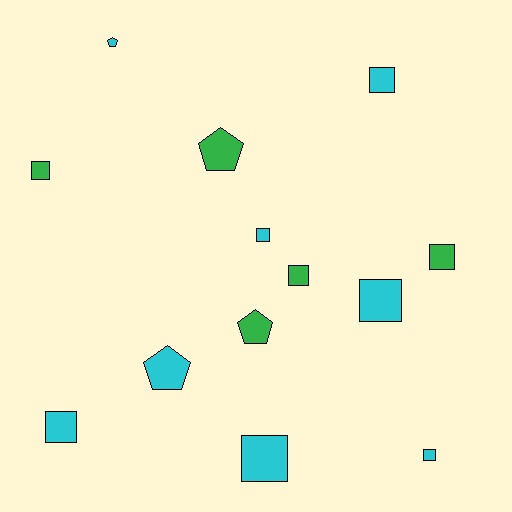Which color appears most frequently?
Cyan, with 8 objects.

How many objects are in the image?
There are 13 objects.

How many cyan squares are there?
There are 6 cyan squares.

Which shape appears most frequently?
Square, with 9 objects.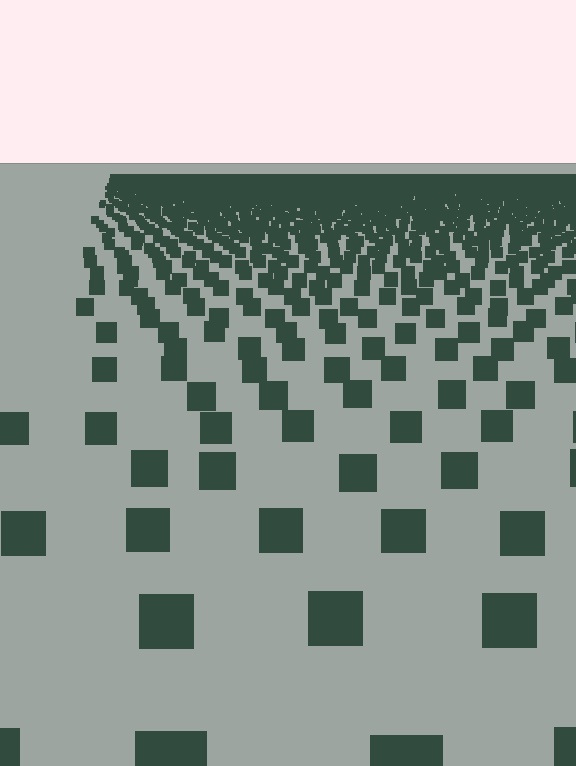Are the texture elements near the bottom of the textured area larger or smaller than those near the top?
Larger. Near the bottom, elements are closer to the viewer and appear at a bigger on-screen size.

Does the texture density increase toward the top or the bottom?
Density increases toward the top.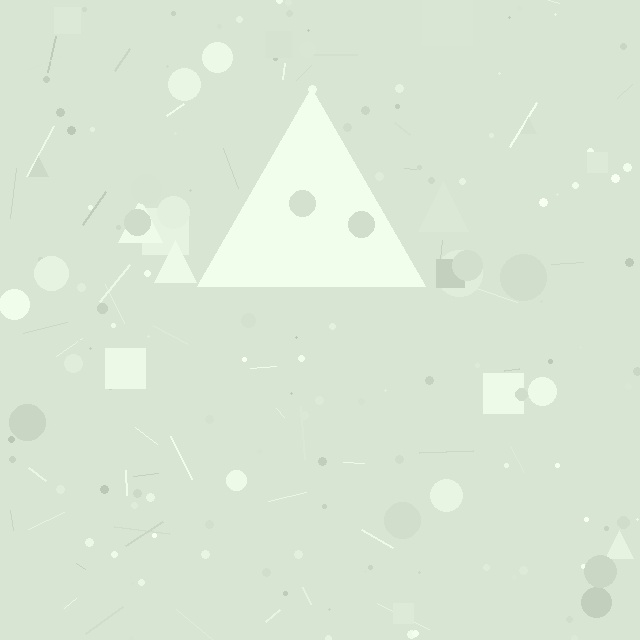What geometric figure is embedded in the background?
A triangle is embedded in the background.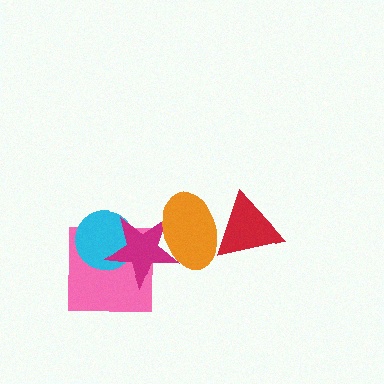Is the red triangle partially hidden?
Yes, it is partially covered by another shape.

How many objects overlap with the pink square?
2 objects overlap with the pink square.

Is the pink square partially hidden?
Yes, it is partially covered by another shape.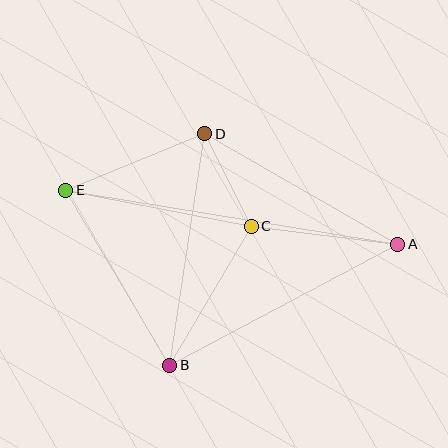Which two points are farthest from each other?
Points A and E are farthest from each other.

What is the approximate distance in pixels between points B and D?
The distance between B and D is approximately 234 pixels.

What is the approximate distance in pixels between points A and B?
The distance between A and B is approximately 258 pixels.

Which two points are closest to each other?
Points C and D are closest to each other.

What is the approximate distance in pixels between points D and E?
The distance between D and E is approximately 150 pixels.